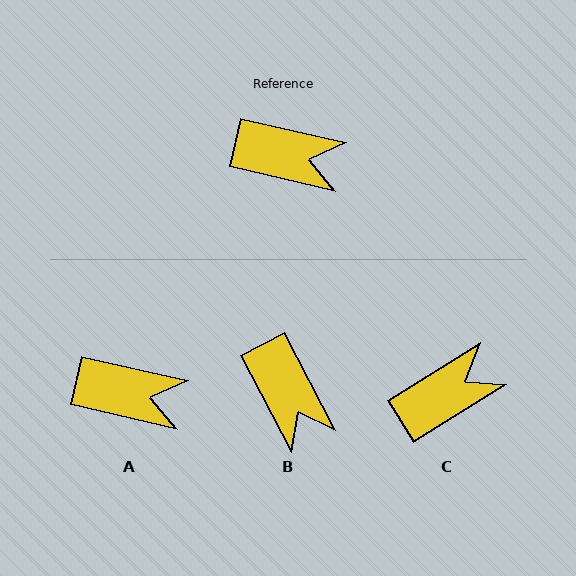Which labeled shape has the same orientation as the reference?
A.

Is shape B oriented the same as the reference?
No, it is off by about 50 degrees.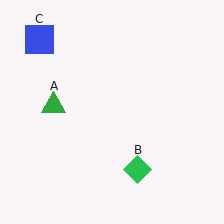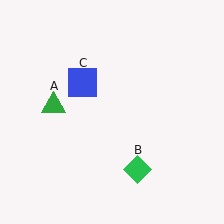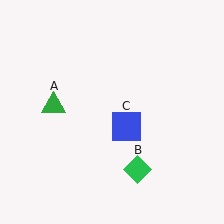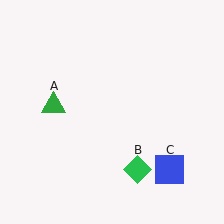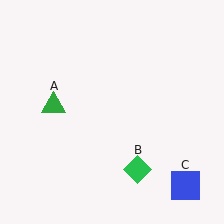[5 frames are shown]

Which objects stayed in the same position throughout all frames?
Green triangle (object A) and green diamond (object B) remained stationary.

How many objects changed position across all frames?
1 object changed position: blue square (object C).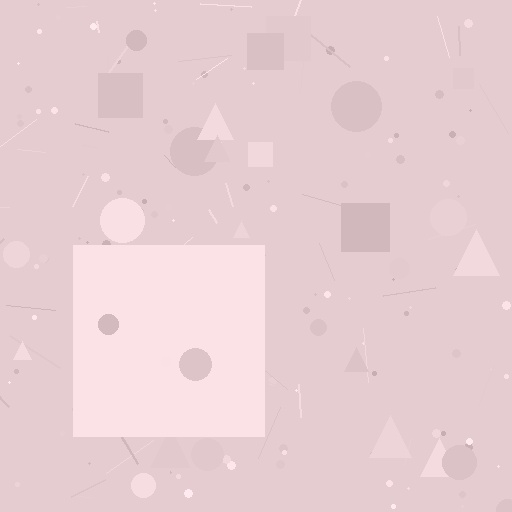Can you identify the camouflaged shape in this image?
The camouflaged shape is a square.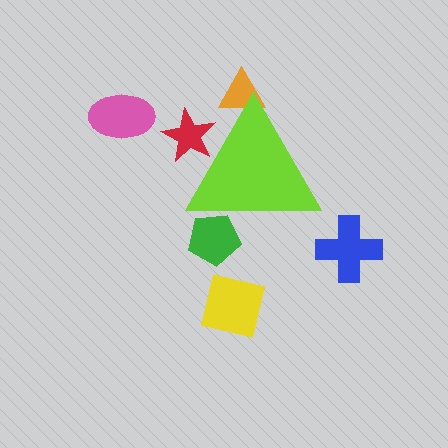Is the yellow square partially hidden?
No, the yellow square is fully visible.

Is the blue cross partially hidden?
No, the blue cross is fully visible.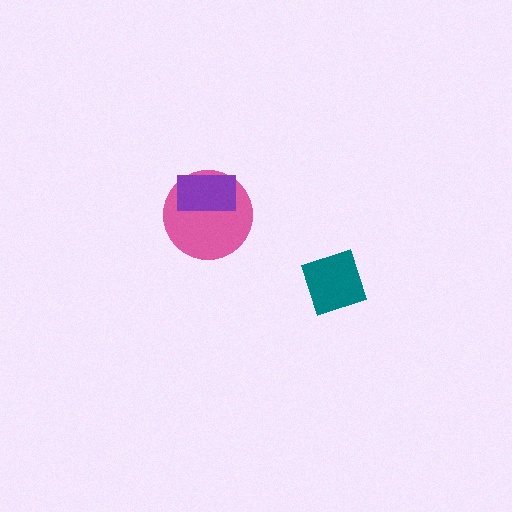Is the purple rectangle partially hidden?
No, no other shape covers it.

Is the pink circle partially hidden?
Yes, it is partially covered by another shape.